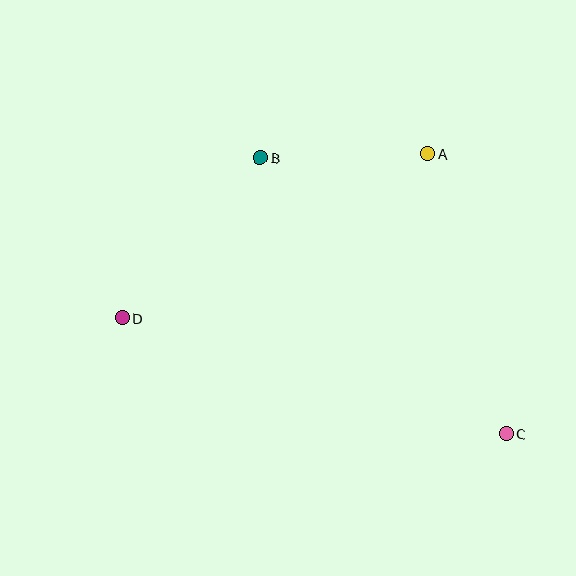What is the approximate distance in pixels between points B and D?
The distance between B and D is approximately 212 pixels.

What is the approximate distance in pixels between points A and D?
The distance between A and D is approximately 347 pixels.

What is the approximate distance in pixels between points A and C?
The distance between A and C is approximately 291 pixels.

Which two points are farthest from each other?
Points C and D are farthest from each other.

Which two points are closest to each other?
Points A and B are closest to each other.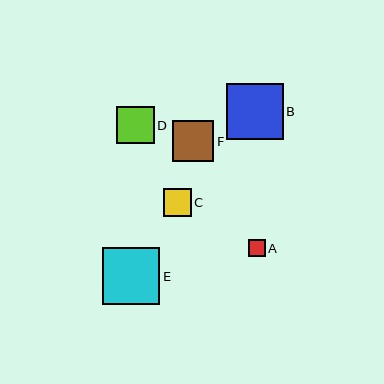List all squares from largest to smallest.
From largest to smallest: E, B, F, D, C, A.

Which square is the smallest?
Square A is the smallest with a size of approximately 17 pixels.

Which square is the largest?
Square E is the largest with a size of approximately 57 pixels.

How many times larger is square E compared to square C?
Square E is approximately 2.0 times the size of square C.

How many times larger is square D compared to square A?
Square D is approximately 2.2 times the size of square A.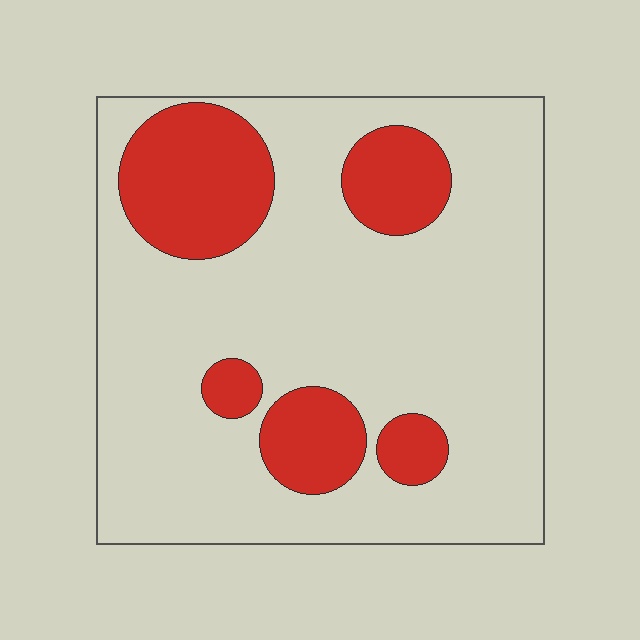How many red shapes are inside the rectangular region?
5.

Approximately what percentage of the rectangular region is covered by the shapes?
Approximately 25%.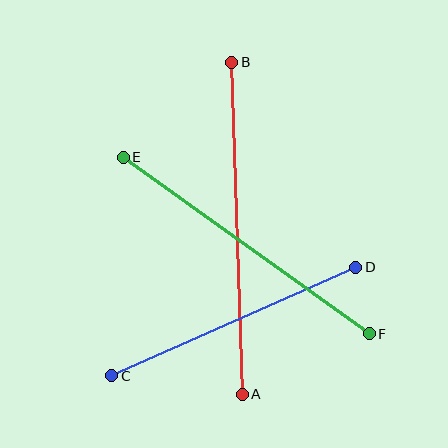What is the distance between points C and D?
The distance is approximately 267 pixels.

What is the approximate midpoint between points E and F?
The midpoint is at approximately (246, 246) pixels.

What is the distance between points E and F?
The distance is approximately 303 pixels.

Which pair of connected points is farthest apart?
Points A and B are farthest apart.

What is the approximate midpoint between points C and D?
The midpoint is at approximately (234, 322) pixels.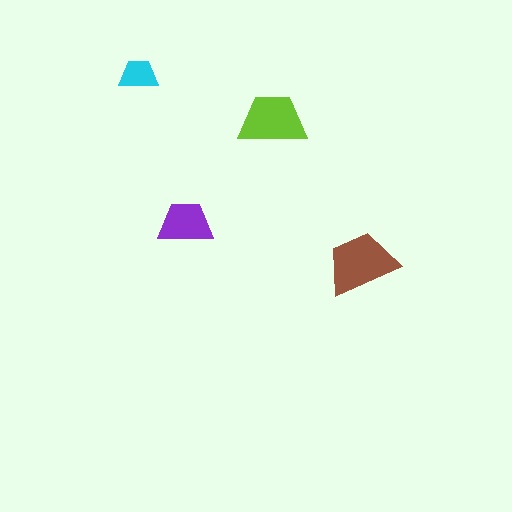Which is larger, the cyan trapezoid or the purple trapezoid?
The purple one.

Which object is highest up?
The cyan trapezoid is topmost.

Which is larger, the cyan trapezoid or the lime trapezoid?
The lime one.